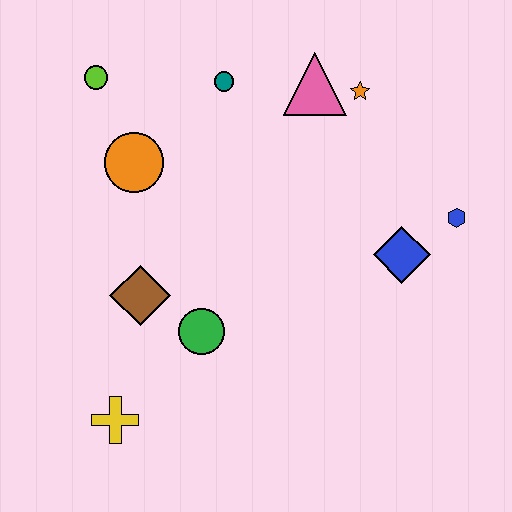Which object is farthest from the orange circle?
The blue hexagon is farthest from the orange circle.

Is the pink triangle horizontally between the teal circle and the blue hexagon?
Yes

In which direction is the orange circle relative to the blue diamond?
The orange circle is to the left of the blue diamond.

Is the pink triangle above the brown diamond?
Yes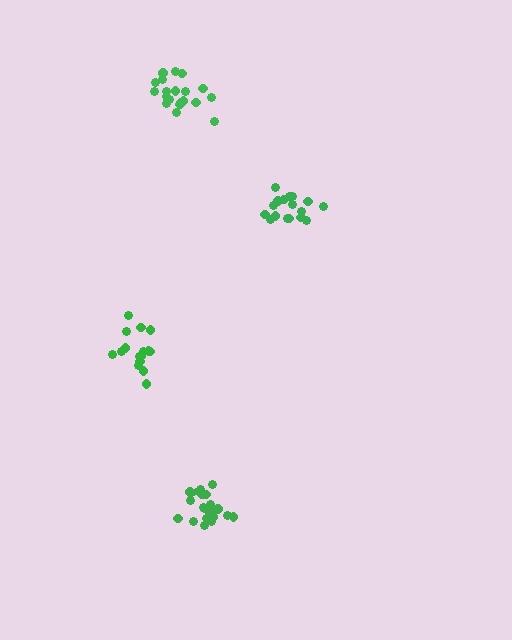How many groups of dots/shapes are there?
There are 4 groups.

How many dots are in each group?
Group 1: 21 dots, Group 2: 17 dots, Group 3: 16 dots, Group 4: 20 dots (74 total).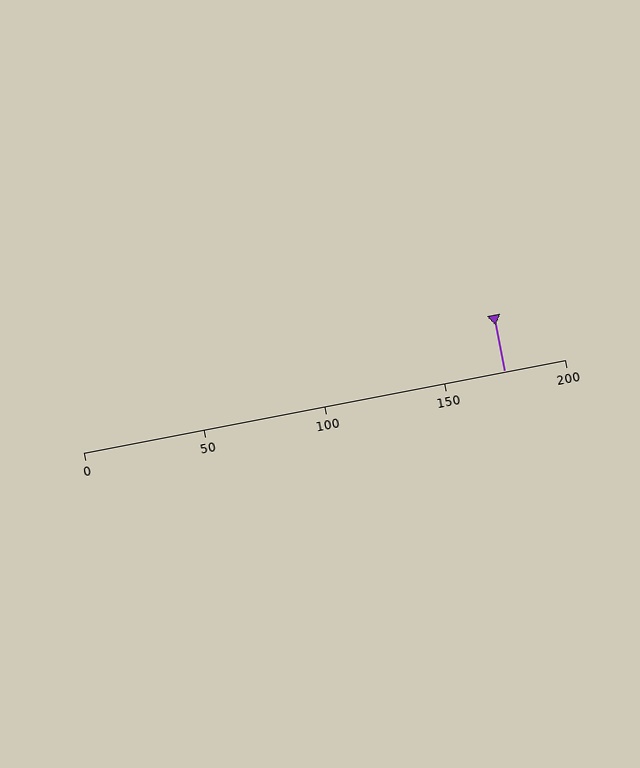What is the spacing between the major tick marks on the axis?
The major ticks are spaced 50 apart.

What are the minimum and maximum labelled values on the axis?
The axis runs from 0 to 200.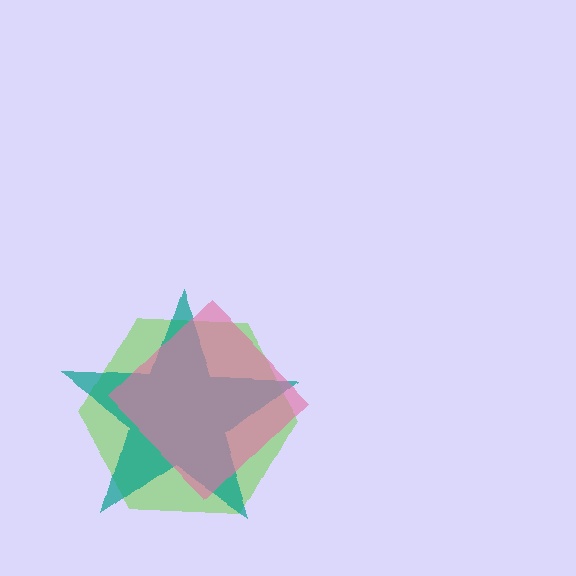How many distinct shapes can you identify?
There are 3 distinct shapes: a lime hexagon, a teal star, a pink diamond.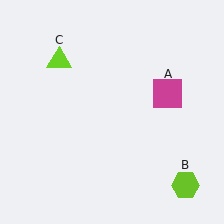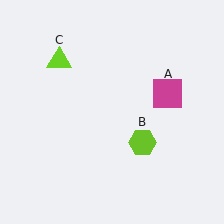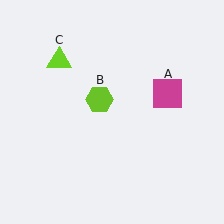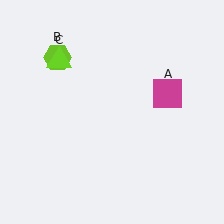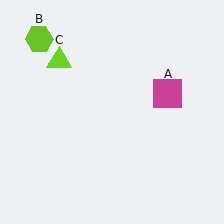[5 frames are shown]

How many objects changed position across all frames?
1 object changed position: lime hexagon (object B).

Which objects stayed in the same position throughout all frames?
Magenta square (object A) and lime triangle (object C) remained stationary.